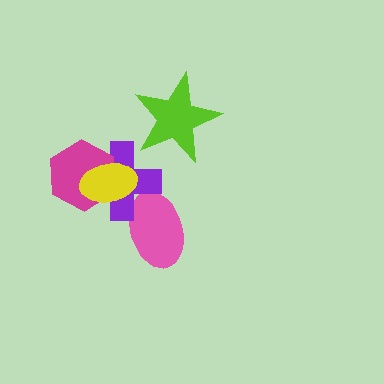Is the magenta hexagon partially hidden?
Yes, it is partially covered by another shape.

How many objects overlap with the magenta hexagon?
2 objects overlap with the magenta hexagon.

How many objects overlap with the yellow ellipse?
2 objects overlap with the yellow ellipse.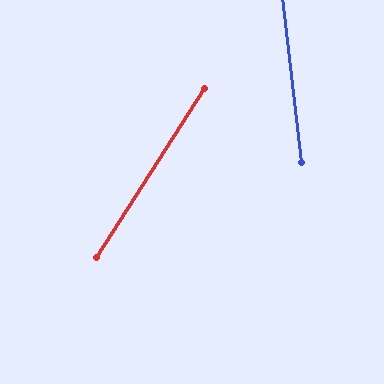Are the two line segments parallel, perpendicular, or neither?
Neither parallel nor perpendicular — they differ by about 39°.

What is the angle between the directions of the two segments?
Approximately 39 degrees.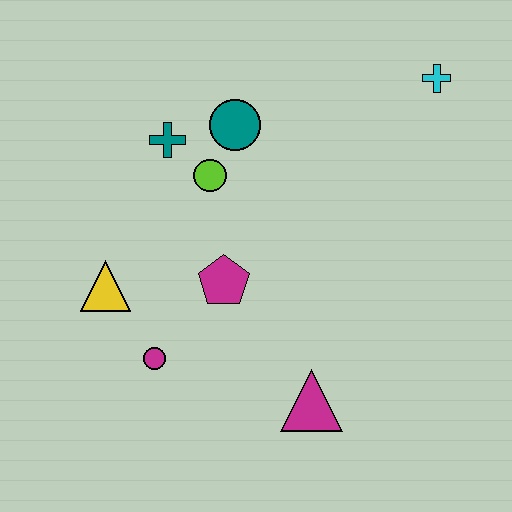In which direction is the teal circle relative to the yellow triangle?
The teal circle is above the yellow triangle.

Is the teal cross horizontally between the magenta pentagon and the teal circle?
No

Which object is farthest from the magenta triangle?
The cyan cross is farthest from the magenta triangle.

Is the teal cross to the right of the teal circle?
No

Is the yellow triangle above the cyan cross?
No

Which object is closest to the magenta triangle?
The magenta pentagon is closest to the magenta triangle.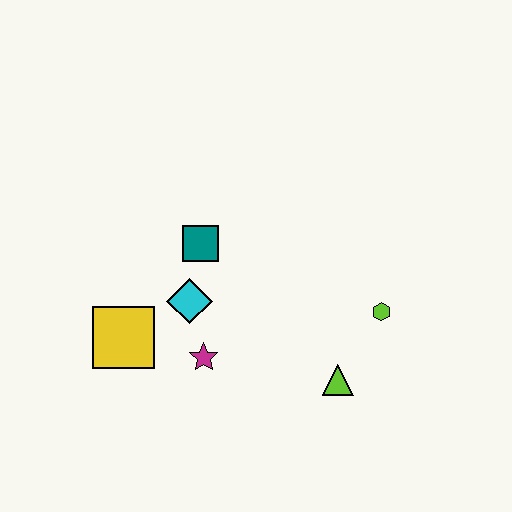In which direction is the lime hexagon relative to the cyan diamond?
The lime hexagon is to the right of the cyan diamond.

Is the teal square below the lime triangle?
No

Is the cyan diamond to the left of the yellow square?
No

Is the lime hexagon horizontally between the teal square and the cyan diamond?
No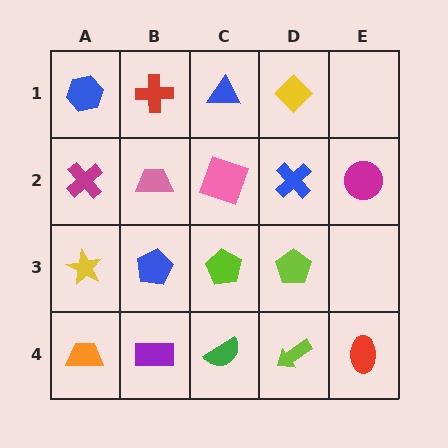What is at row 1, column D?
A yellow diamond.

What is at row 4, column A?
An orange trapezoid.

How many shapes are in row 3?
4 shapes.